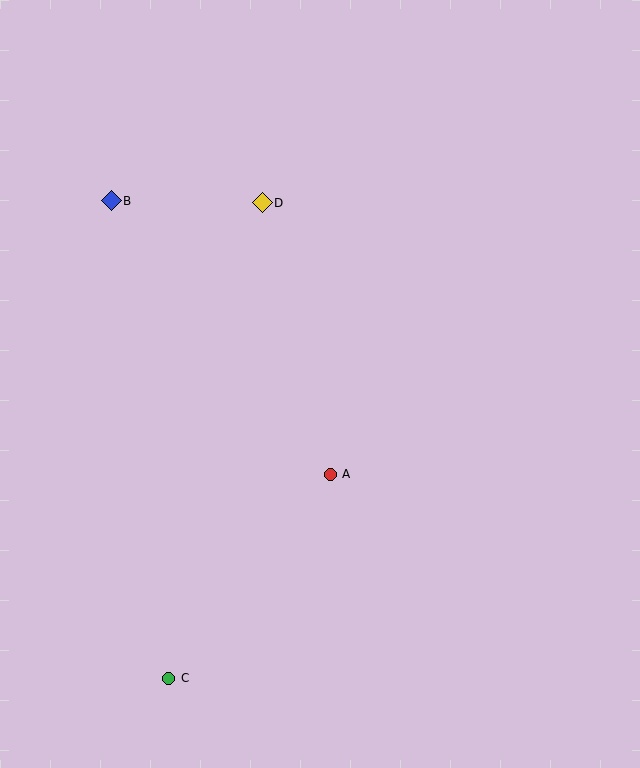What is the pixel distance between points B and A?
The distance between B and A is 351 pixels.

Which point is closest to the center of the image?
Point A at (330, 474) is closest to the center.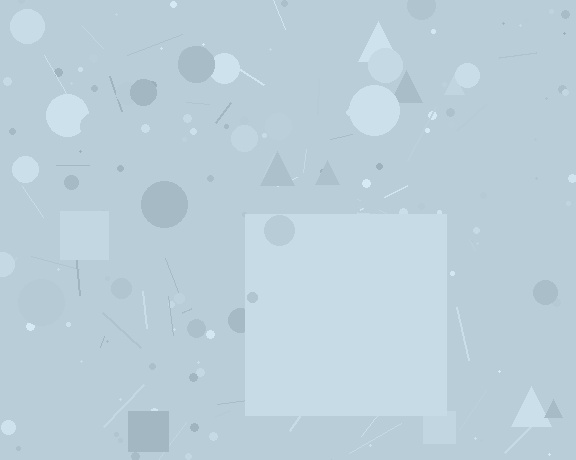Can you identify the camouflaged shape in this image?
The camouflaged shape is a square.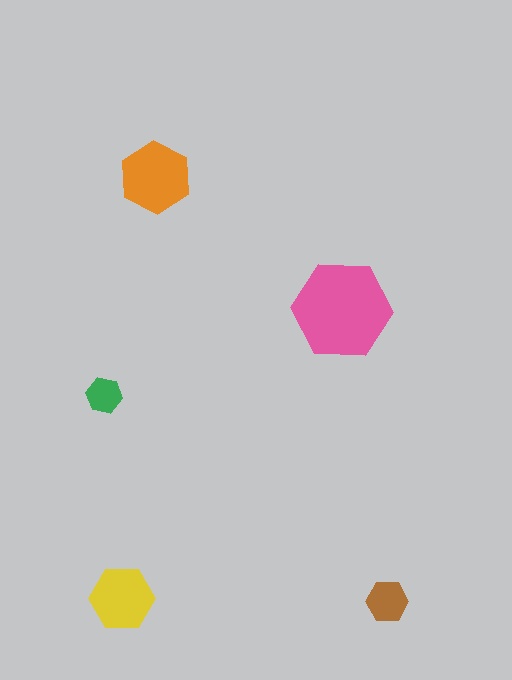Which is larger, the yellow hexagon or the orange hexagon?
The orange one.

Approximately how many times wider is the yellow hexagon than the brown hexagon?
About 1.5 times wider.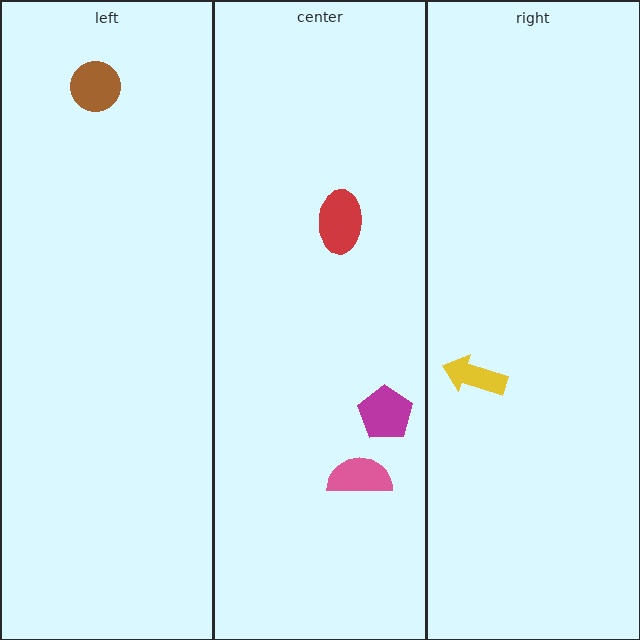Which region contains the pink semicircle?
The center region.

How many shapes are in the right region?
1.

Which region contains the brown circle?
The left region.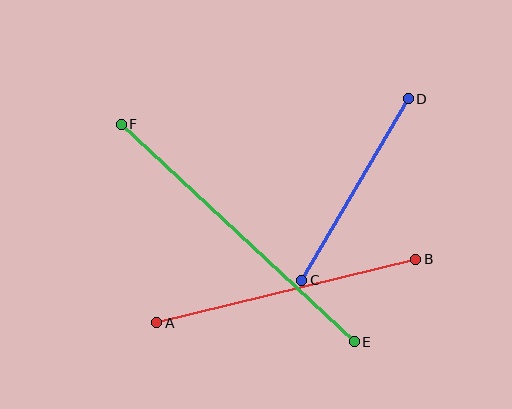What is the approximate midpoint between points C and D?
The midpoint is at approximately (355, 189) pixels.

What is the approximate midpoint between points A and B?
The midpoint is at approximately (286, 291) pixels.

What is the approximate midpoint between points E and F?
The midpoint is at approximately (238, 233) pixels.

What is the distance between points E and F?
The distance is approximately 319 pixels.